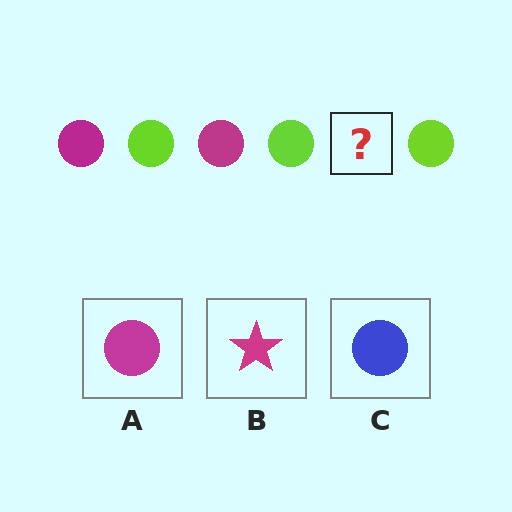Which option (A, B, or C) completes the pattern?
A.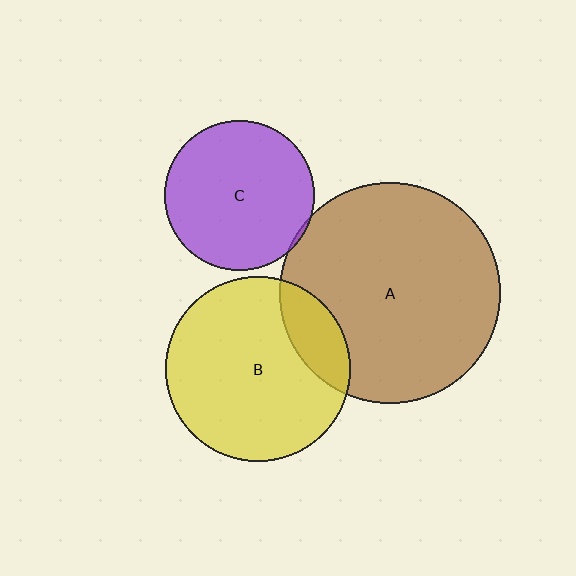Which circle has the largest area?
Circle A (brown).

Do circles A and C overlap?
Yes.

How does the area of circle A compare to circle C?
Approximately 2.1 times.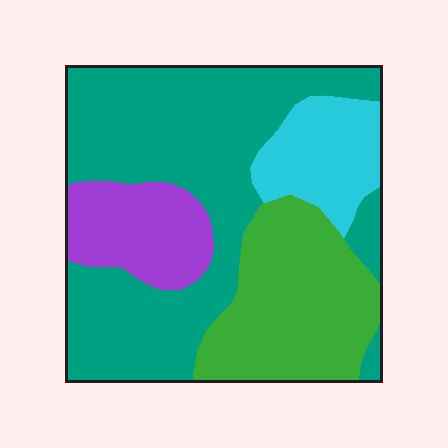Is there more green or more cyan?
Green.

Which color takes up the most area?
Teal, at roughly 50%.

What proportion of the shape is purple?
Purple covers 13% of the shape.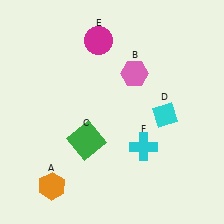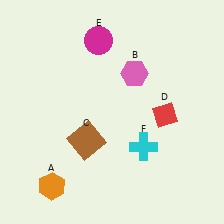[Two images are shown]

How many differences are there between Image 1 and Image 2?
There are 2 differences between the two images.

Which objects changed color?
C changed from green to brown. D changed from cyan to red.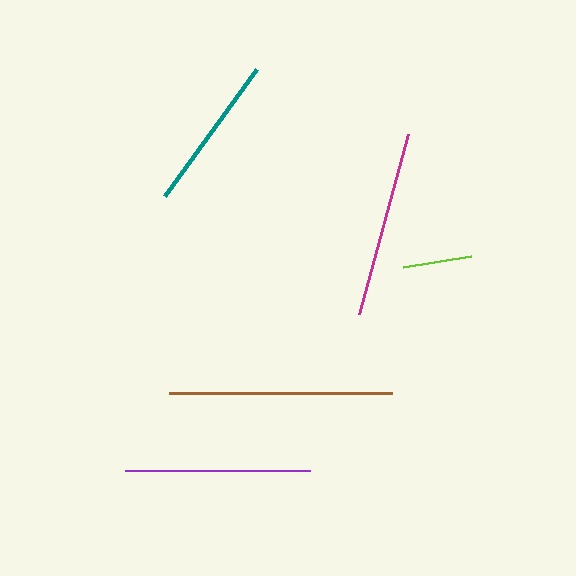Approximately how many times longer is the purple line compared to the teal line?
The purple line is approximately 1.2 times the length of the teal line.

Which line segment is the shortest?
The lime line is the shortest at approximately 70 pixels.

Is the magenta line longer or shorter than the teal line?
The magenta line is longer than the teal line.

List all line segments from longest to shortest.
From longest to shortest: brown, magenta, purple, teal, lime.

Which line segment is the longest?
The brown line is the longest at approximately 224 pixels.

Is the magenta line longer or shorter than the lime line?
The magenta line is longer than the lime line.